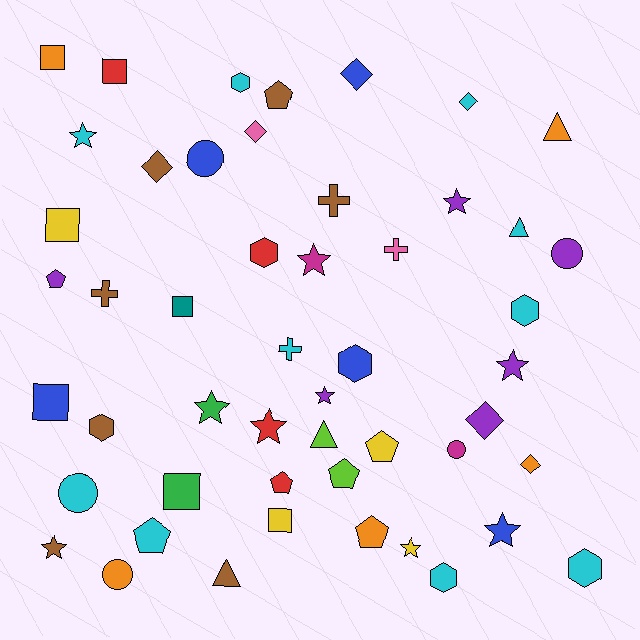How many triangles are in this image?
There are 4 triangles.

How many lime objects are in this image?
There are 2 lime objects.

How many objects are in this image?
There are 50 objects.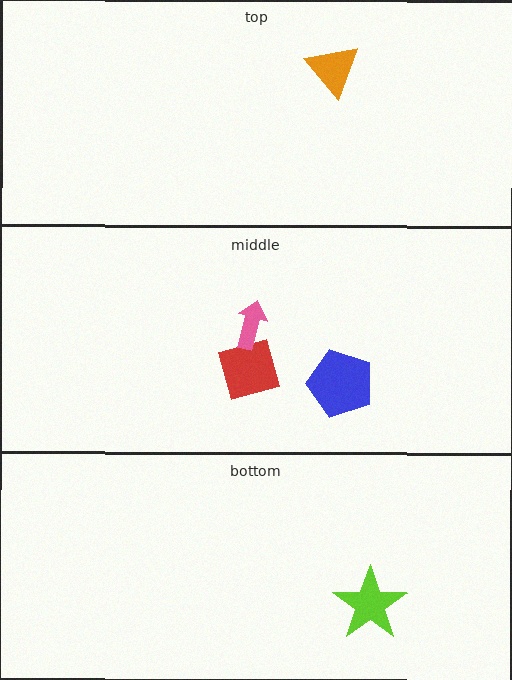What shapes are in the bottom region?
The lime star.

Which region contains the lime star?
The bottom region.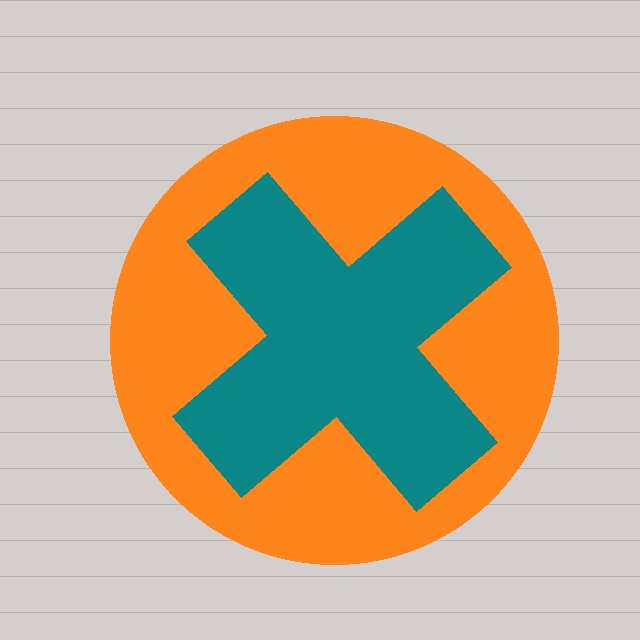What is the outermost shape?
The orange circle.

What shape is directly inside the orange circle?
The teal cross.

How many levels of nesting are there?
2.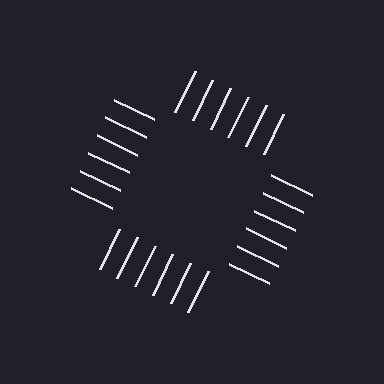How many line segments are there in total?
24 — 6 along each of the 4 edges.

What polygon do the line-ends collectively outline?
An illusory square — the line segments terminate on its edges but no continuous stroke is drawn.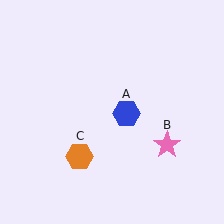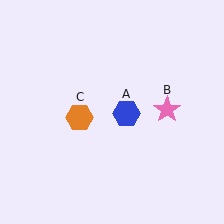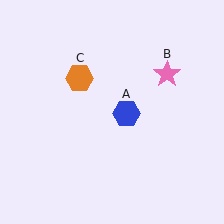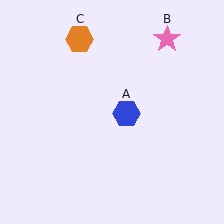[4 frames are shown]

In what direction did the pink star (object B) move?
The pink star (object B) moved up.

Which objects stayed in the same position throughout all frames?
Blue hexagon (object A) remained stationary.